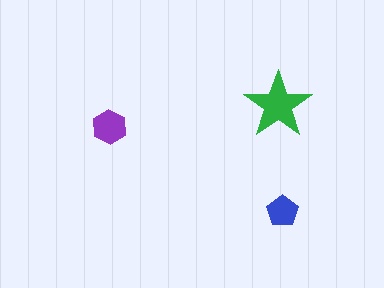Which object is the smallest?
The blue pentagon.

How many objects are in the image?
There are 3 objects in the image.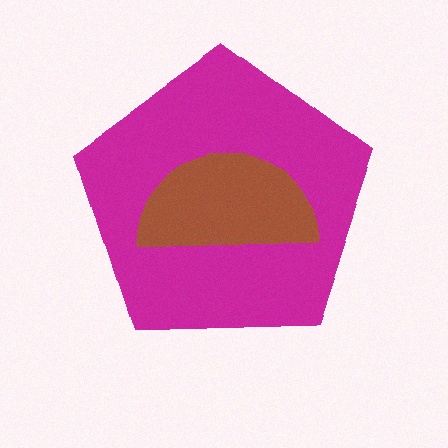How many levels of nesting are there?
2.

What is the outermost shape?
The magenta pentagon.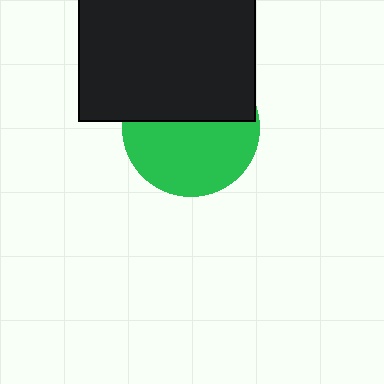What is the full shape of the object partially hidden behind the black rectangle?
The partially hidden object is a green circle.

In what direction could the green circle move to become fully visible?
The green circle could move down. That would shift it out from behind the black rectangle entirely.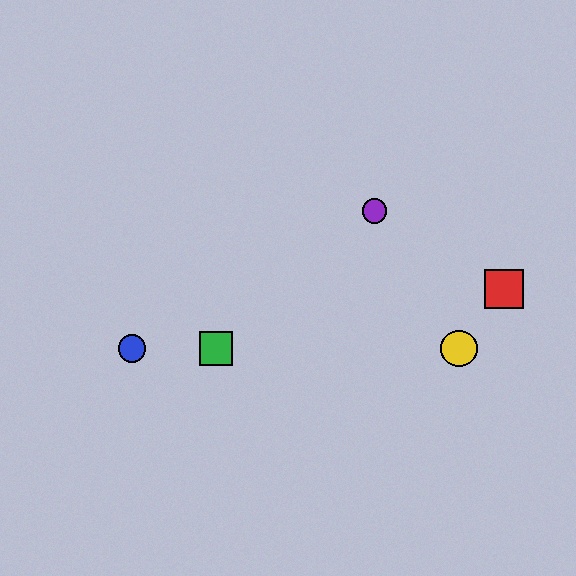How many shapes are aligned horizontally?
3 shapes (the blue circle, the green square, the yellow circle) are aligned horizontally.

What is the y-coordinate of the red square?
The red square is at y≈289.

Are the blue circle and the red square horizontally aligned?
No, the blue circle is at y≈349 and the red square is at y≈289.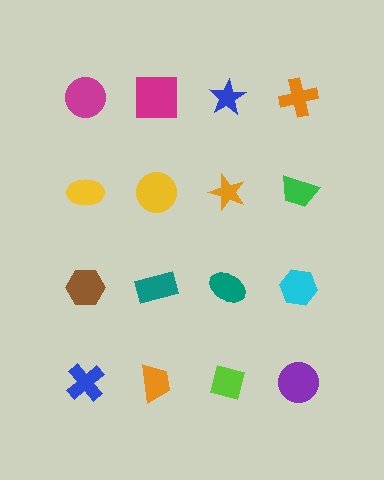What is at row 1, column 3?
A blue star.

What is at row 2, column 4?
A green trapezoid.